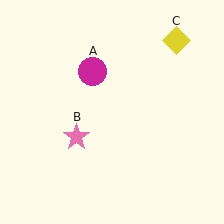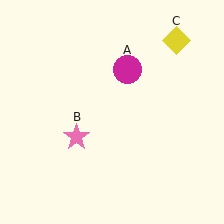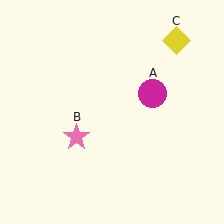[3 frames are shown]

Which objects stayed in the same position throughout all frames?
Pink star (object B) and yellow diamond (object C) remained stationary.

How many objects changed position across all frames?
1 object changed position: magenta circle (object A).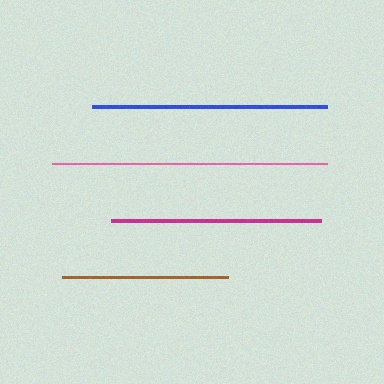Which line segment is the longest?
The pink line is the longest at approximately 275 pixels.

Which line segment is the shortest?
The brown line is the shortest at approximately 166 pixels.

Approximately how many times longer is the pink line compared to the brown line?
The pink line is approximately 1.7 times the length of the brown line.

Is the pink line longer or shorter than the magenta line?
The pink line is longer than the magenta line.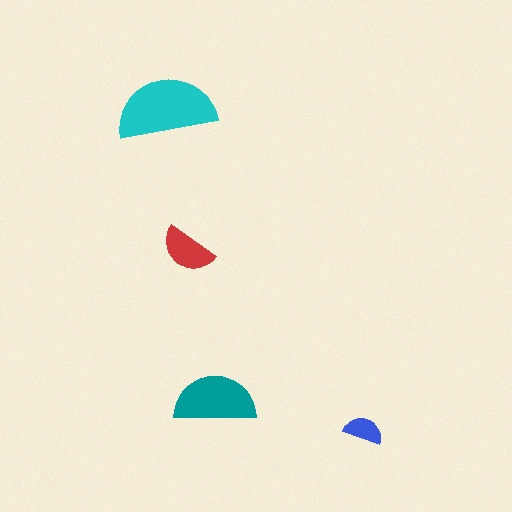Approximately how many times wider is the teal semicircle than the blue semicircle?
About 2 times wider.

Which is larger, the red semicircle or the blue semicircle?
The red one.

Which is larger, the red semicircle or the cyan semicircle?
The cyan one.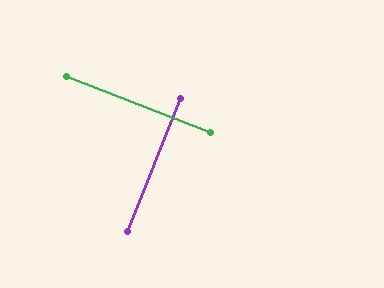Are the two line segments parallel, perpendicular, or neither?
Perpendicular — they meet at approximately 90°.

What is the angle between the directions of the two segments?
Approximately 90 degrees.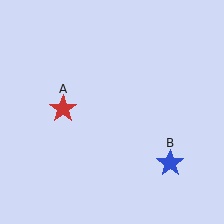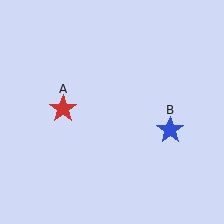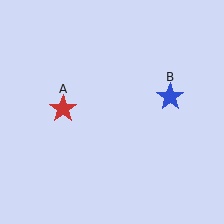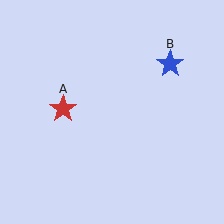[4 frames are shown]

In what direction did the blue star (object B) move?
The blue star (object B) moved up.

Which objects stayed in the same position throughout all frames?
Red star (object A) remained stationary.